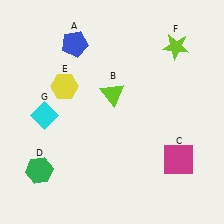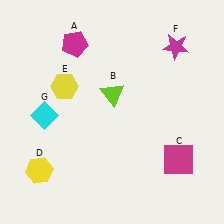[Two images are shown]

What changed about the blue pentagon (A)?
In Image 1, A is blue. In Image 2, it changed to magenta.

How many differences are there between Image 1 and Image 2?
There are 3 differences between the two images.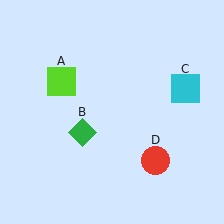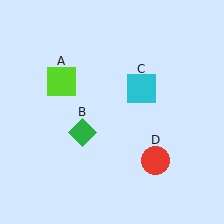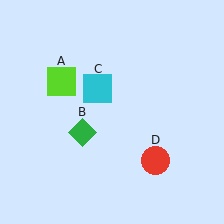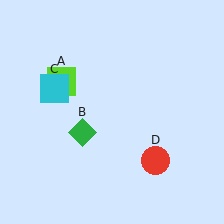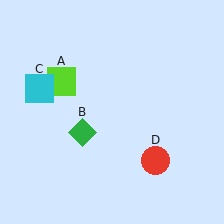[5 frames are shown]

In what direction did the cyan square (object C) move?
The cyan square (object C) moved left.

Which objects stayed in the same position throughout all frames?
Lime square (object A) and green diamond (object B) and red circle (object D) remained stationary.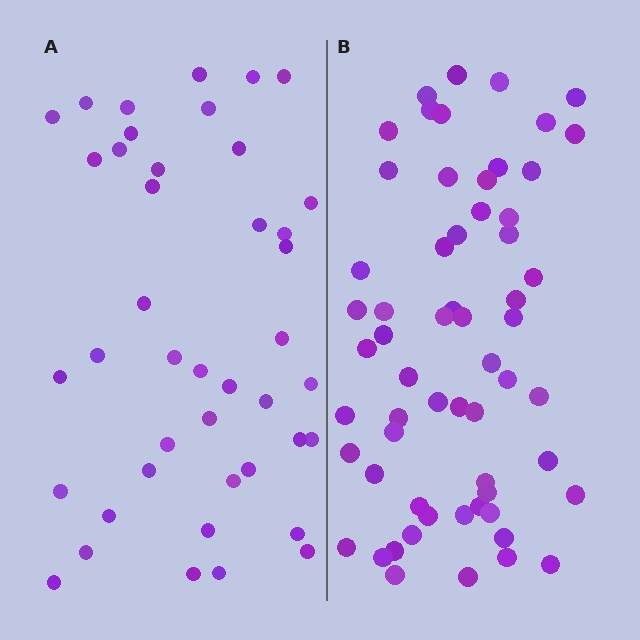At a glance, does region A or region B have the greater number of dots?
Region B (the right region) has more dots.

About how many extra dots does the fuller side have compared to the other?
Region B has approximately 20 more dots than region A.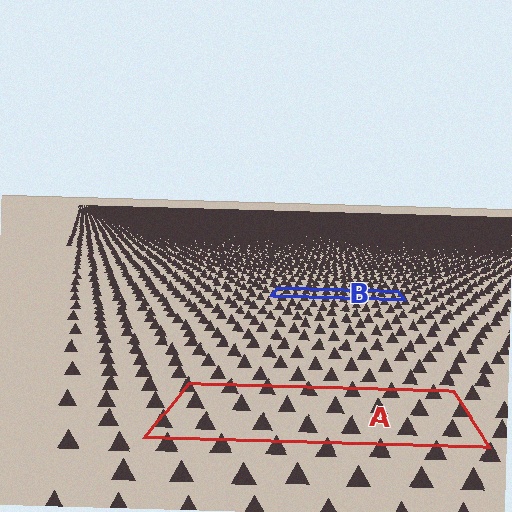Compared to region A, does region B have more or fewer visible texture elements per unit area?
Region B has more texture elements per unit area — they are packed more densely because it is farther away.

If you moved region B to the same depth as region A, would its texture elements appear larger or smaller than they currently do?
They would appear larger. At a closer depth, the same texture elements are projected at a bigger on-screen size.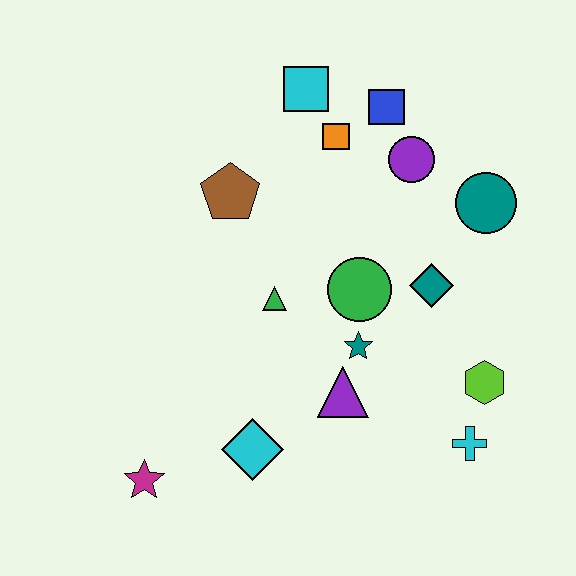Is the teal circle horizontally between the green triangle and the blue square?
No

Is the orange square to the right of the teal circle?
No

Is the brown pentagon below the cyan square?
Yes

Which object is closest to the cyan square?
The orange square is closest to the cyan square.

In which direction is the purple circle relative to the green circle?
The purple circle is above the green circle.